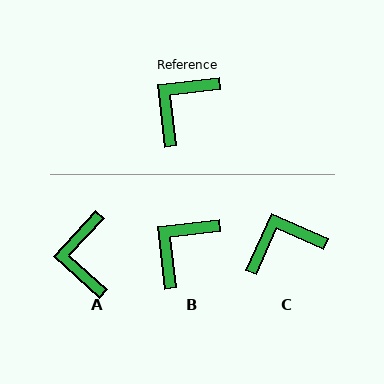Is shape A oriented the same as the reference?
No, it is off by about 41 degrees.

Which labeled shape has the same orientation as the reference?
B.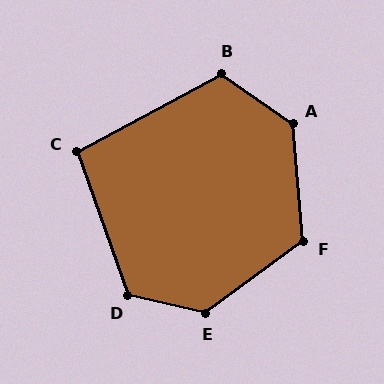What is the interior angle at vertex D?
Approximately 122 degrees (obtuse).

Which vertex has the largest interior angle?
E, at approximately 131 degrees.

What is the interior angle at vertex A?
Approximately 130 degrees (obtuse).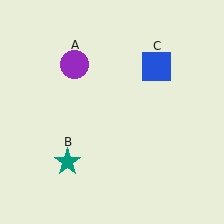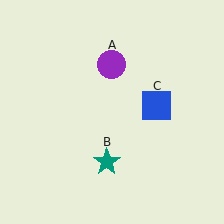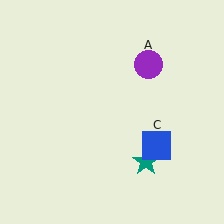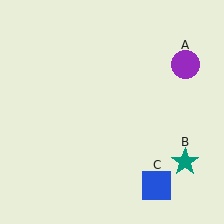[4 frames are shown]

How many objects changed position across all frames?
3 objects changed position: purple circle (object A), teal star (object B), blue square (object C).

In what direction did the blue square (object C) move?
The blue square (object C) moved down.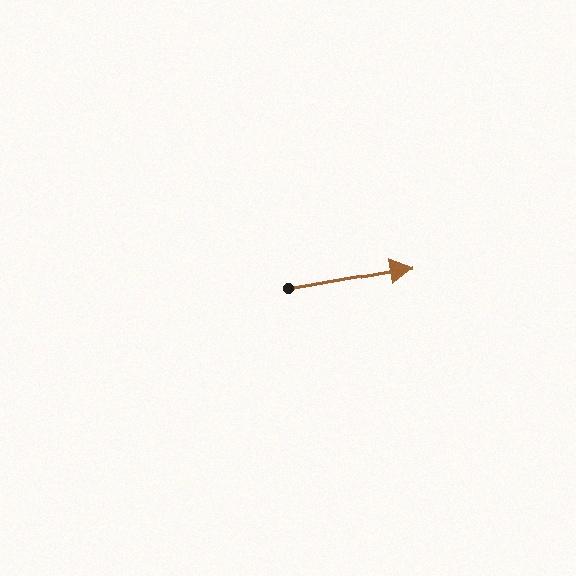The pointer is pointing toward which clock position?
Roughly 3 o'clock.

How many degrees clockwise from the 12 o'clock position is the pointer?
Approximately 80 degrees.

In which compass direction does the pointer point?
East.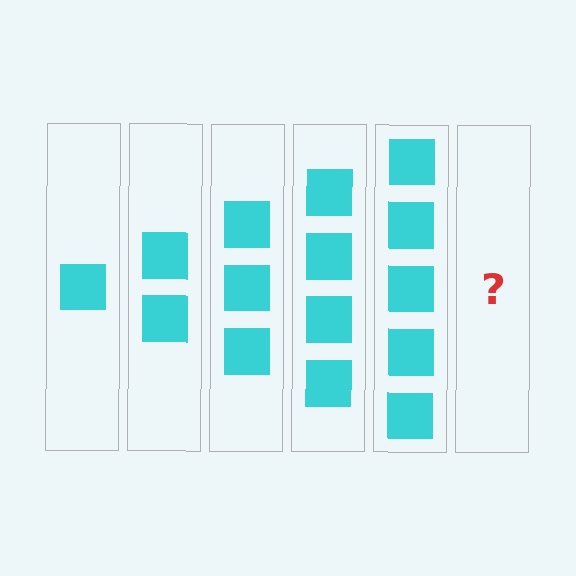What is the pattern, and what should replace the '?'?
The pattern is that each step adds one more square. The '?' should be 6 squares.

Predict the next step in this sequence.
The next step is 6 squares.